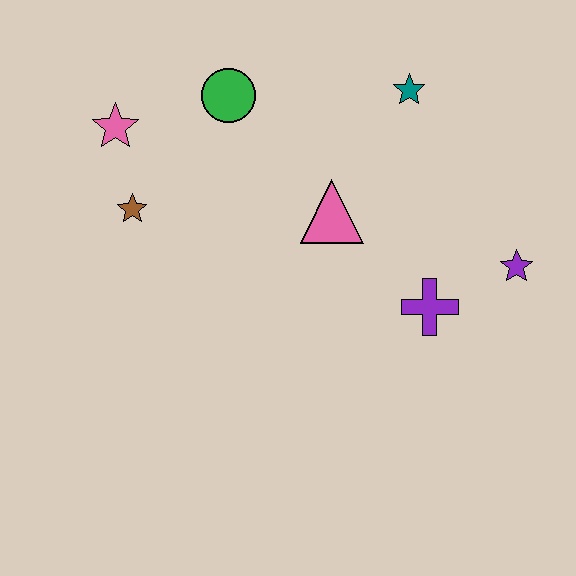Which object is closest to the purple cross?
The purple star is closest to the purple cross.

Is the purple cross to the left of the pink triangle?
No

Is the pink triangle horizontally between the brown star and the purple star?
Yes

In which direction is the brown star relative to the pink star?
The brown star is below the pink star.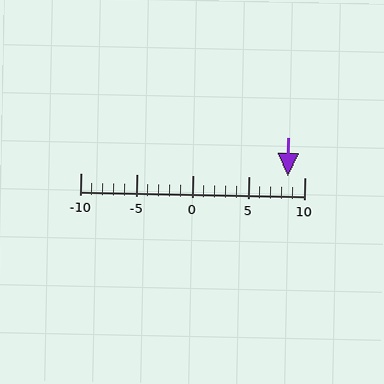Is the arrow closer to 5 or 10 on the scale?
The arrow is closer to 10.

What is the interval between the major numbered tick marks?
The major tick marks are spaced 5 units apart.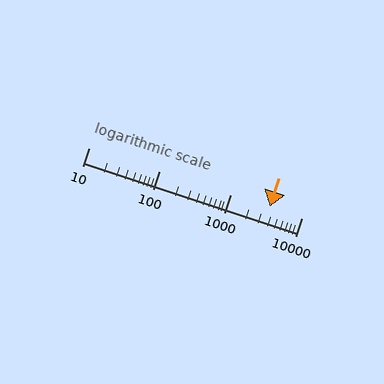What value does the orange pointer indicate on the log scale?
The pointer indicates approximately 3600.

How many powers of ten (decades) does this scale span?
The scale spans 3 decades, from 10 to 10000.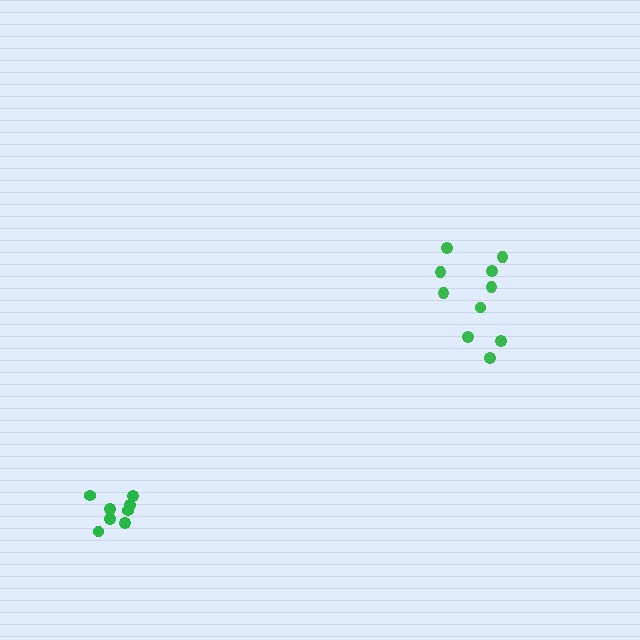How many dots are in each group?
Group 1: 8 dots, Group 2: 10 dots (18 total).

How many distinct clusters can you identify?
There are 2 distinct clusters.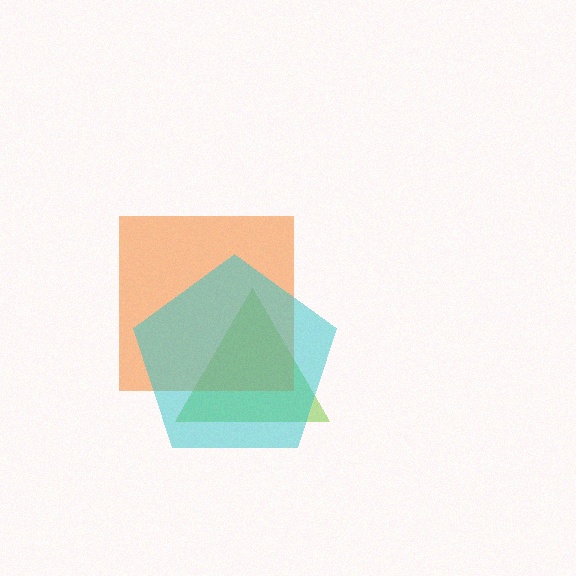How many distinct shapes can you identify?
There are 3 distinct shapes: a lime triangle, an orange square, a cyan pentagon.